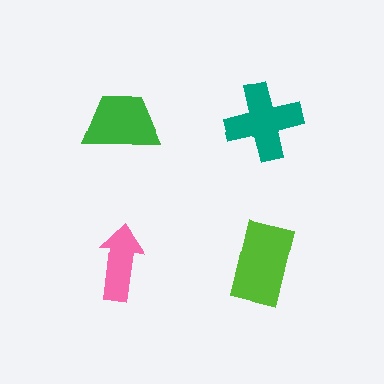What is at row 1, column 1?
A green trapezoid.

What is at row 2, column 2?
A lime rectangle.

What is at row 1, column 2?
A teal cross.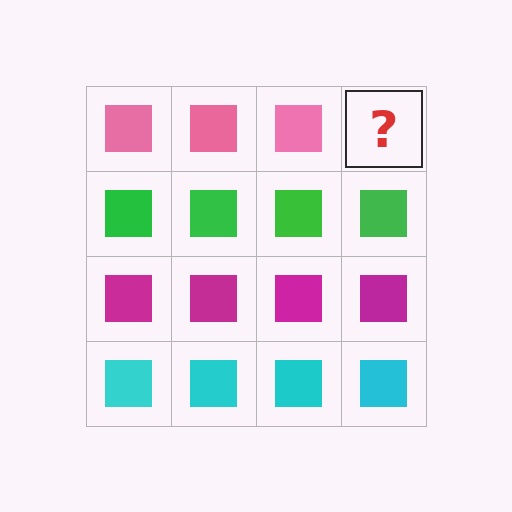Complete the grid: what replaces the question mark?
The question mark should be replaced with a pink square.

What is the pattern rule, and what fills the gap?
The rule is that each row has a consistent color. The gap should be filled with a pink square.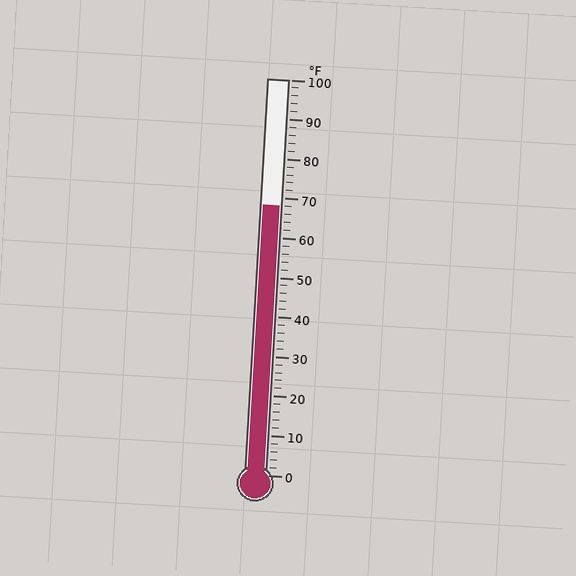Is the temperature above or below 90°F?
The temperature is below 90°F.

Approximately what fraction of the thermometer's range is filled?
The thermometer is filled to approximately 70% of its range.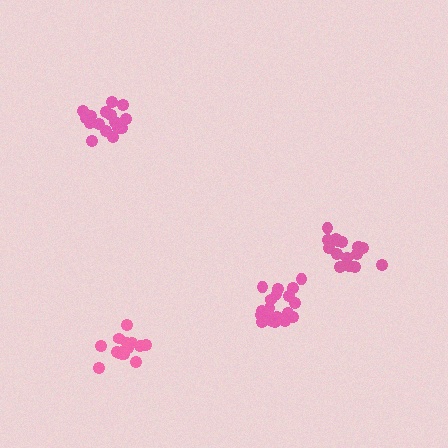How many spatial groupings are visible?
There are 4 spatial groupings.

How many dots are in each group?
Group 1: 16 dots, Group 2: 15 dots, Group 3: 16 dots, Group 4: 19 dots (66 total).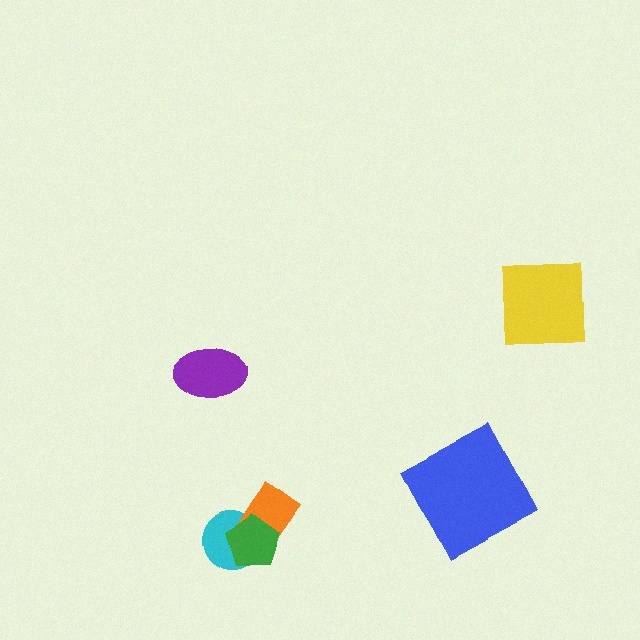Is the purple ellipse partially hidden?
No, no other shape covers it.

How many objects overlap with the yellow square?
0 objects overlap with the yellow square.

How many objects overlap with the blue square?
0 objects overlap with the blue square.